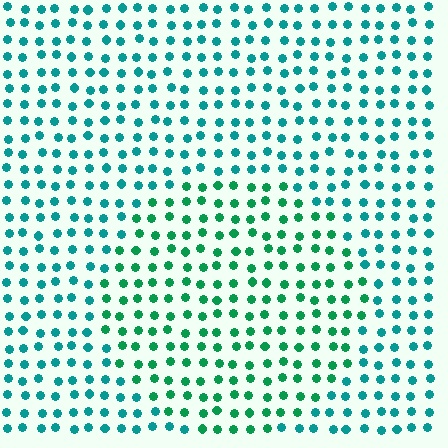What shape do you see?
I see a circle.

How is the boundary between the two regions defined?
The boundary is defined purely by a slight shift in hue (about 29 degrees). Spacing, size, and orientation are identical on both sides.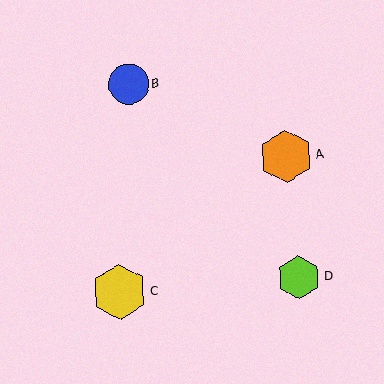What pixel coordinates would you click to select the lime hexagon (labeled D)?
Click at (299, 277) to select the lime hexagon D.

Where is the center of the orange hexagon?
The center of the orange hexagon is at (286, 156).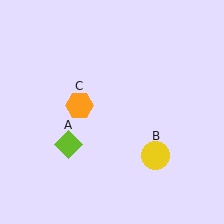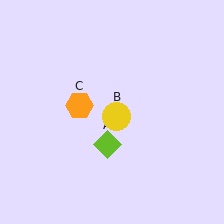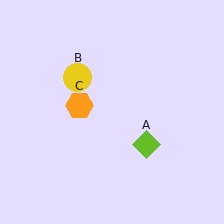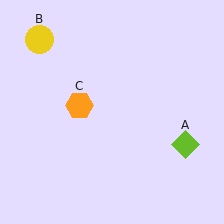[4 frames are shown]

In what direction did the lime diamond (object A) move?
The lime diamond (object A) moved right.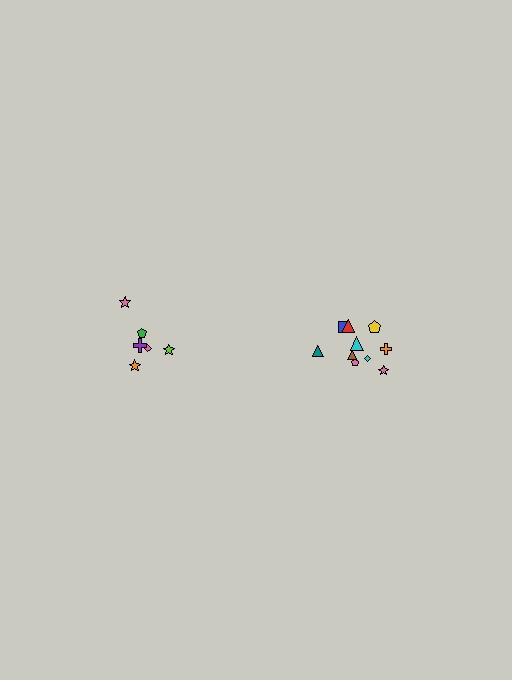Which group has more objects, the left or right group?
The right group.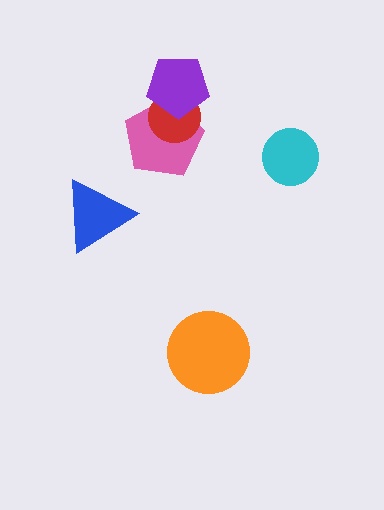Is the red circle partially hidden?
Yes, it is partially covered by another shape.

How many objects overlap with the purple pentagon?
2 objects overlap with the purple pentagon.